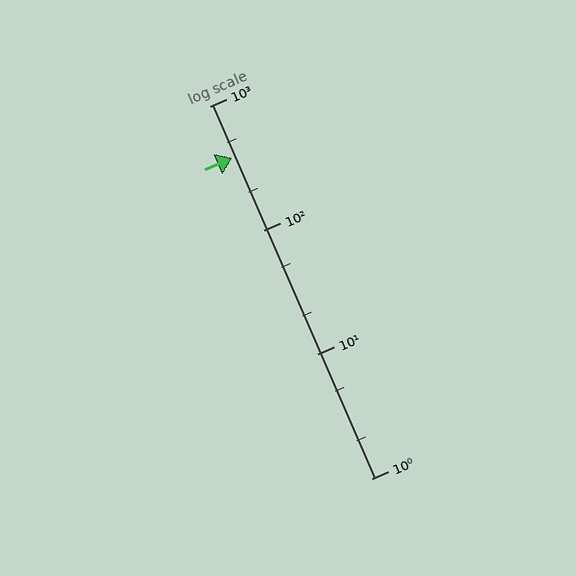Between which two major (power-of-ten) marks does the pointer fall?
The pointer is between 100 and 1000.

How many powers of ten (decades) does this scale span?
The scale spans 3 decades, from 1 to 1000.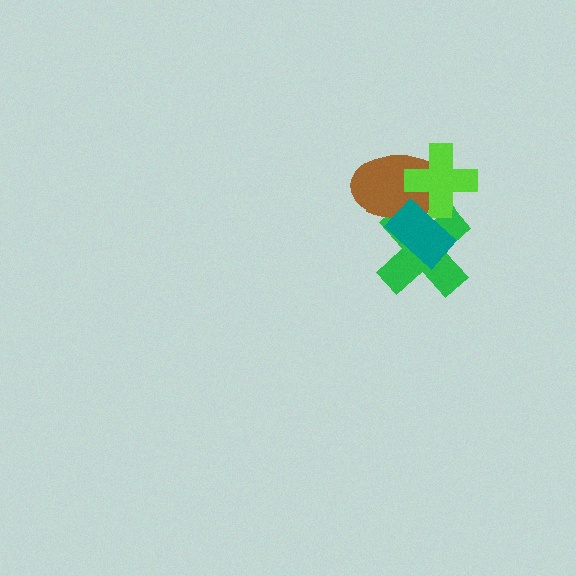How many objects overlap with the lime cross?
3 objects overlap with the lime cross.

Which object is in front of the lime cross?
The teal rectangle is in front of the lime cross.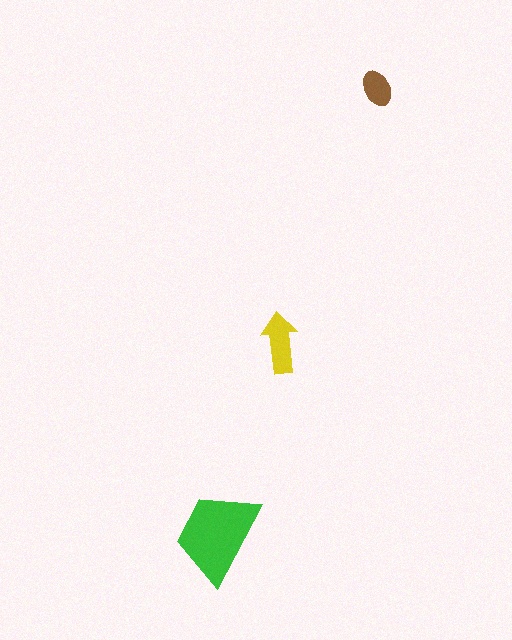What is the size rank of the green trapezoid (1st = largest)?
1st.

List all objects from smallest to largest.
The brown ellipse, the yellow arrow, the green trapezoid.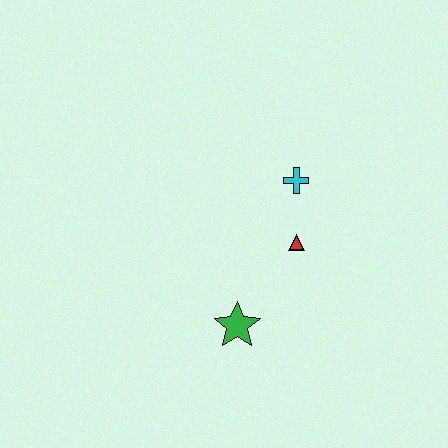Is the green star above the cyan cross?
No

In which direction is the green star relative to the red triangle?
The green star is below the red triangle.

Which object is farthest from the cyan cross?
The green star is farthest from the cyan cross.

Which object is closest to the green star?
The red triangle is closest to the green star.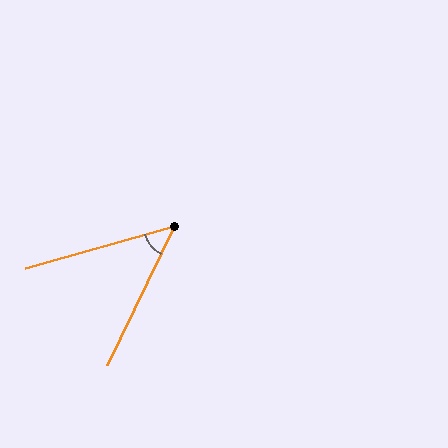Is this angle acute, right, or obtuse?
It is acute.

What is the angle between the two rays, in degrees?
Approximately 48 degrees.